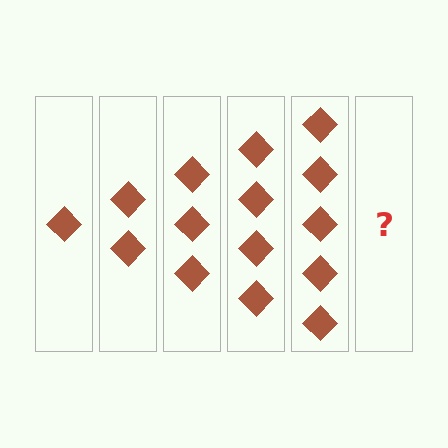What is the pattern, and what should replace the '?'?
The pattern is that each step adds one more diamond. The '?' should be 6 diamonds.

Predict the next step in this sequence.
The next step is 6 diamonds.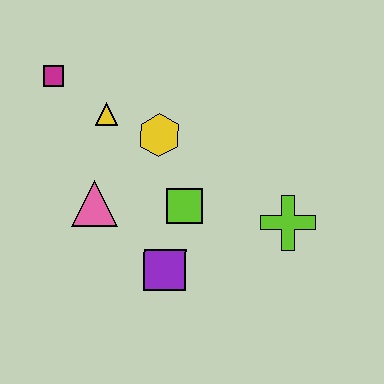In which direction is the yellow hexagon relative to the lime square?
The yellow hexagon is above the lime square.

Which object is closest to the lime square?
The purple square is closest to the lime square.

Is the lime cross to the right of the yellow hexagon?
Yes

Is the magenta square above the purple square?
Yes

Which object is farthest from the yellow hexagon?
The lime cross is farthest from the yellow hexagon.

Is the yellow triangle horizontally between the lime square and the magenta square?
Yes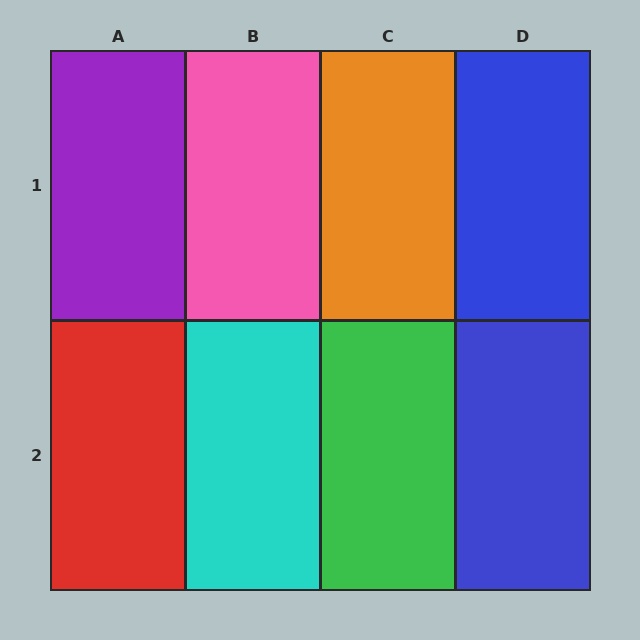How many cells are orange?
1 cell is orange.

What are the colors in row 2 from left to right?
Red, cyan, green, blue.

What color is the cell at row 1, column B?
Pink.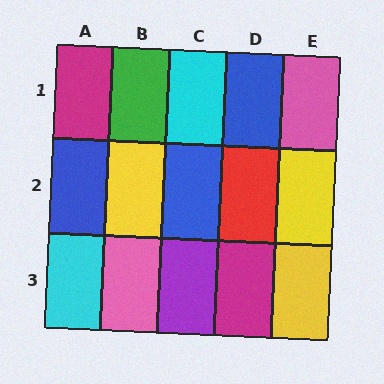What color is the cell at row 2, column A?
Blue.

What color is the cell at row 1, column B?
Green.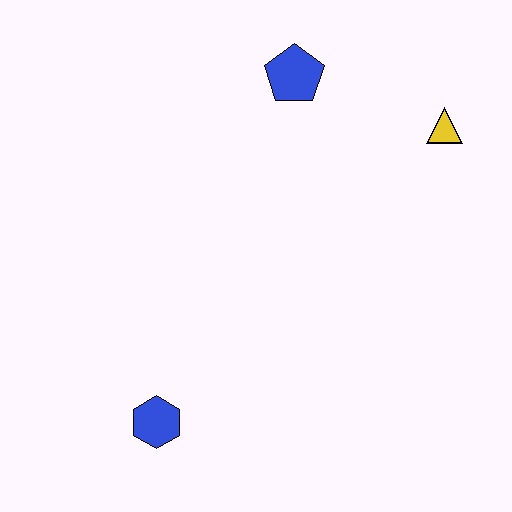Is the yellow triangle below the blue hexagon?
No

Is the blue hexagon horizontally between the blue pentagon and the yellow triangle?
No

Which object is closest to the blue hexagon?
The blue pentagon is closest to the blue hexagon.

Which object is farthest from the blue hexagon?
The yellow triangle is farthest from the blue hexagon.